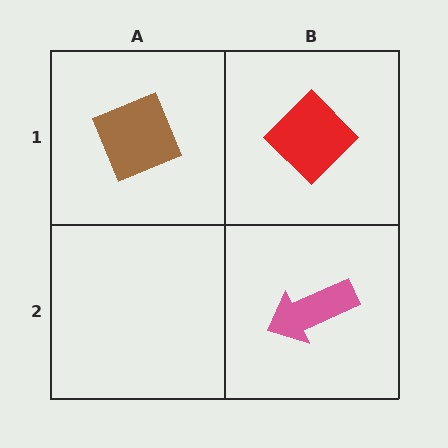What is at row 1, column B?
A red diamond.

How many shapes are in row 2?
1 shape.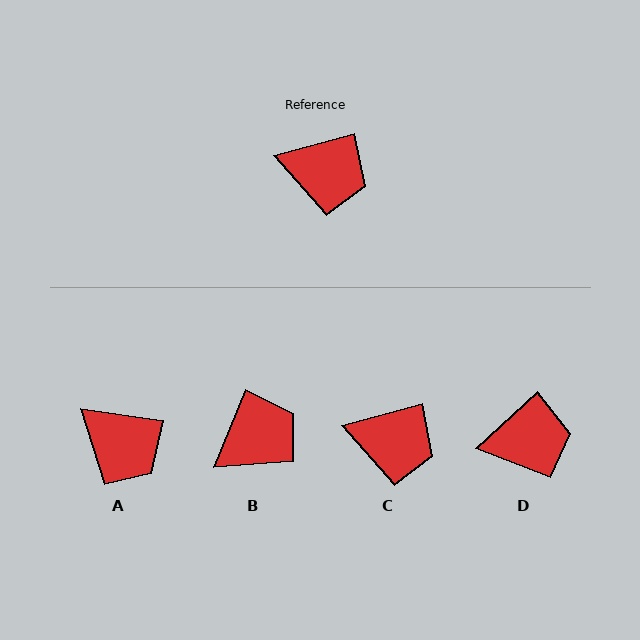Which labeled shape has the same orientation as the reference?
C.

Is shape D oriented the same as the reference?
No, it is off by about 27 degrees.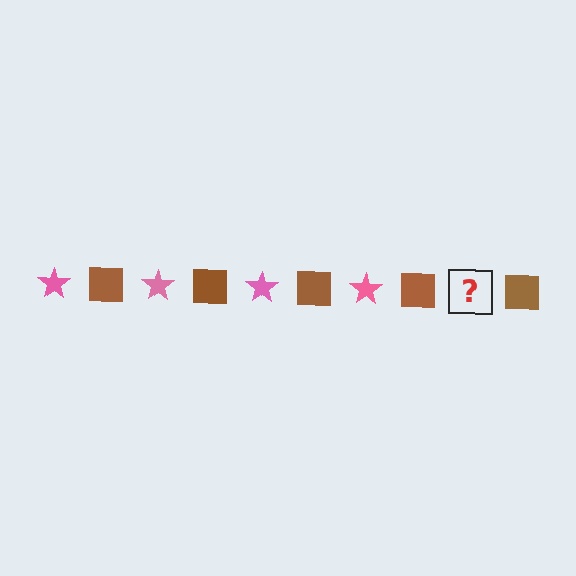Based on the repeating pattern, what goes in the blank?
The blank should be a pink star.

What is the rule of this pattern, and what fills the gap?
The rule is that the pattern alternates between pink star and brown square. The gap should be filled with a pink star.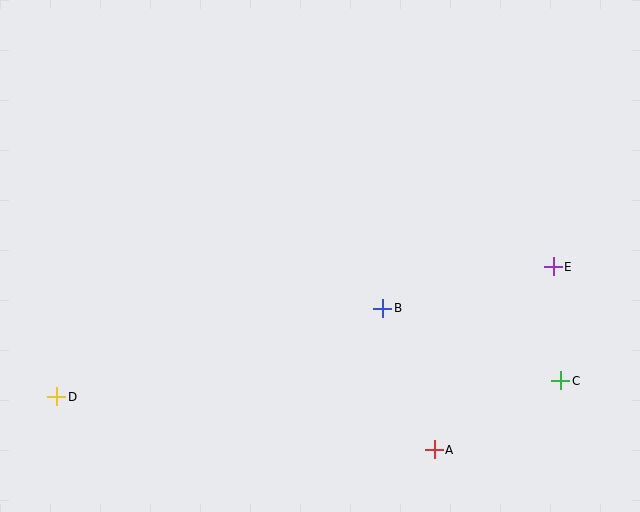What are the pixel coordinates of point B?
Point B is at (383, 308).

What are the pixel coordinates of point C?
Point C is at (561, 381).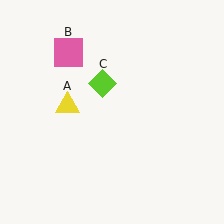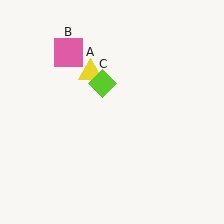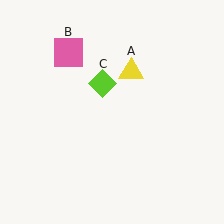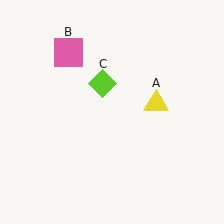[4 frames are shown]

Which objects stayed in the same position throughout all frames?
Pink square (object B) and lime diamond (object C) remained stationary.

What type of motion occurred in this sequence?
The yellow triangle (object A) rotated clockwise around the center of the scene.